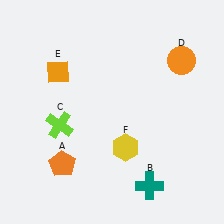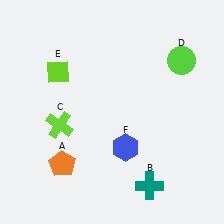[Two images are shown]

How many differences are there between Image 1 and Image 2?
There are 3 differences between the two images.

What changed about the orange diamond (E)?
In Image 1, E is orange. In Image 2, it changed to lime.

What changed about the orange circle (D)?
In Image 1, D is orange. In Image 2, it changed to lime.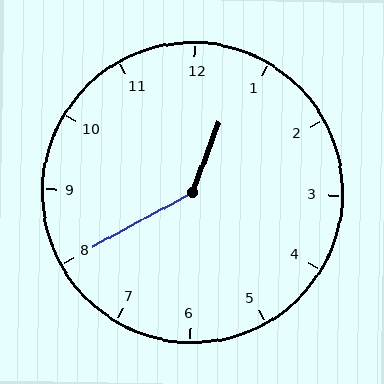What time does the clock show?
12:40.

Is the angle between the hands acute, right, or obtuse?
It is obtuse.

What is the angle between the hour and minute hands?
Approximately 140 degrees.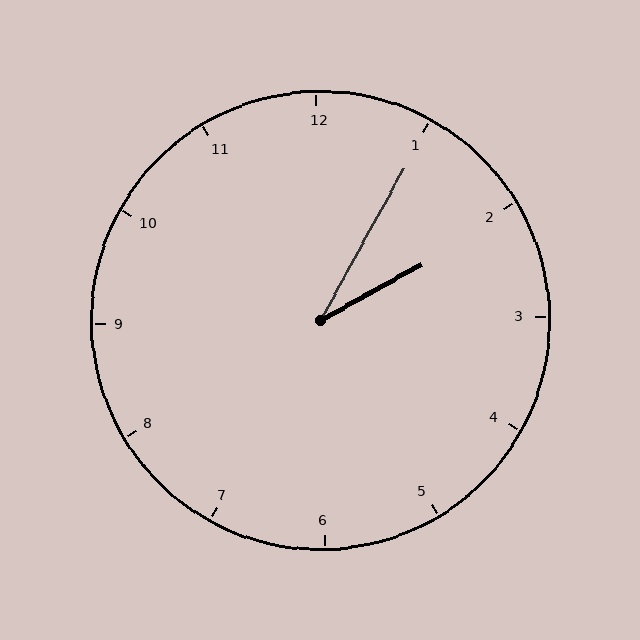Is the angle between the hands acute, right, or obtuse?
It is acute.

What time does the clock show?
2:05.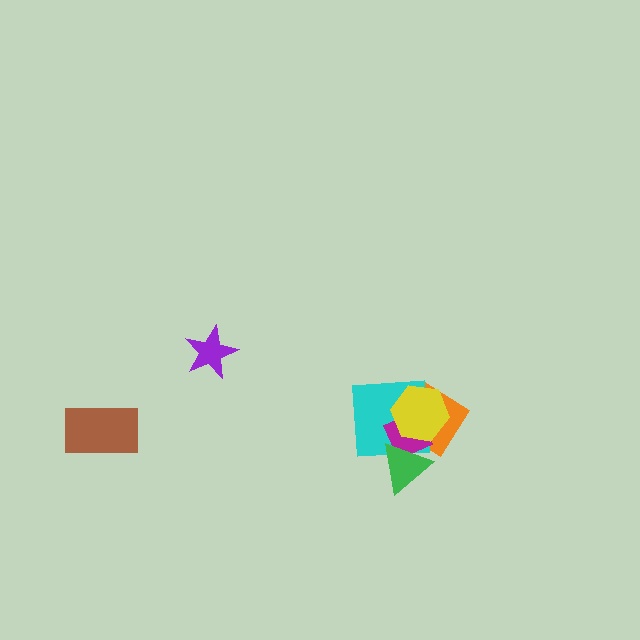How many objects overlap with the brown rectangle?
0 objects overlap with the brown rectangle.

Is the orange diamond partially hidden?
Yes, it is partially covered by another shape.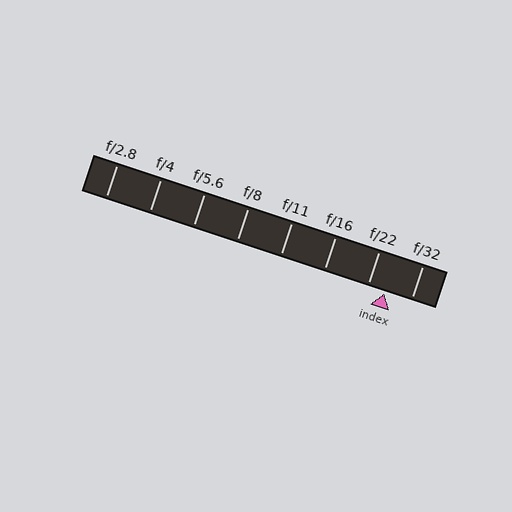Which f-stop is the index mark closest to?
The index mark is closest to f/22.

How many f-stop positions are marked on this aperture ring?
There are 8 f-stop positions marked.